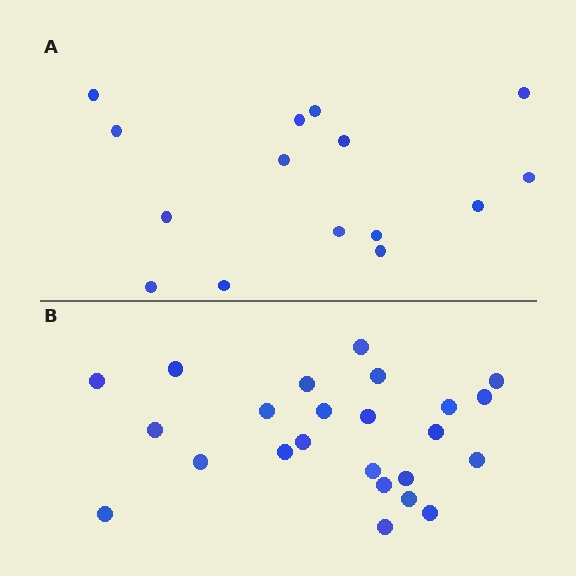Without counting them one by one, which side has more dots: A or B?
Region B (the bottom region) has more dots.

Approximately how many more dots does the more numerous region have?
Region B has roughly 8 or so more dots than region A.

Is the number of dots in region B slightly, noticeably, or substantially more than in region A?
Region B has substantially more. The ratio is roughly 1.6 to 1.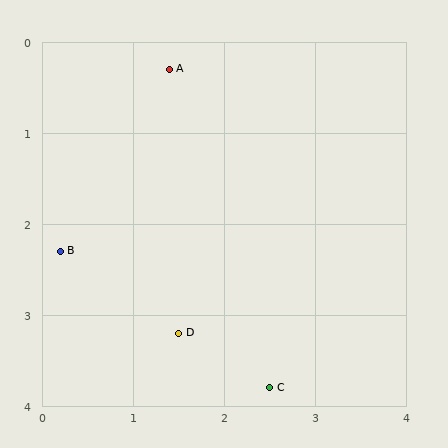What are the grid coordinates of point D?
Point D is at approximately (1.5, 3.2).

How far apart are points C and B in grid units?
Points C and B are about 2.7 grid units apart.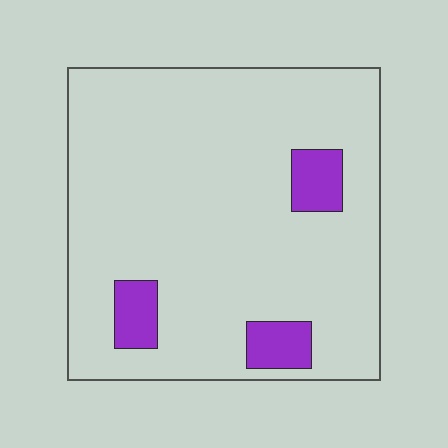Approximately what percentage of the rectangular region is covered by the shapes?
Approximately 10%.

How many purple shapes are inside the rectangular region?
3.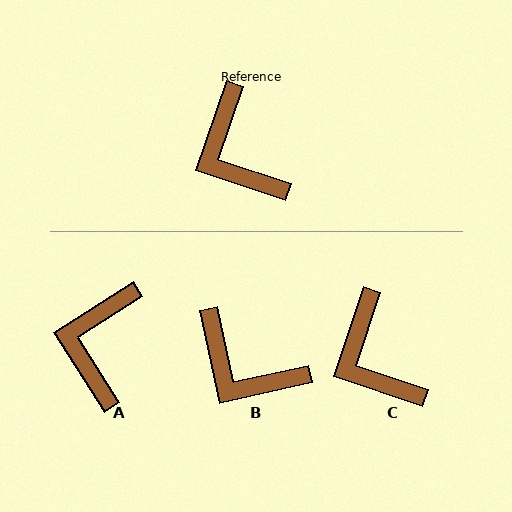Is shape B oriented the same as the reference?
No, it is off by about 31 degrees.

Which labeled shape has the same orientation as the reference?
C.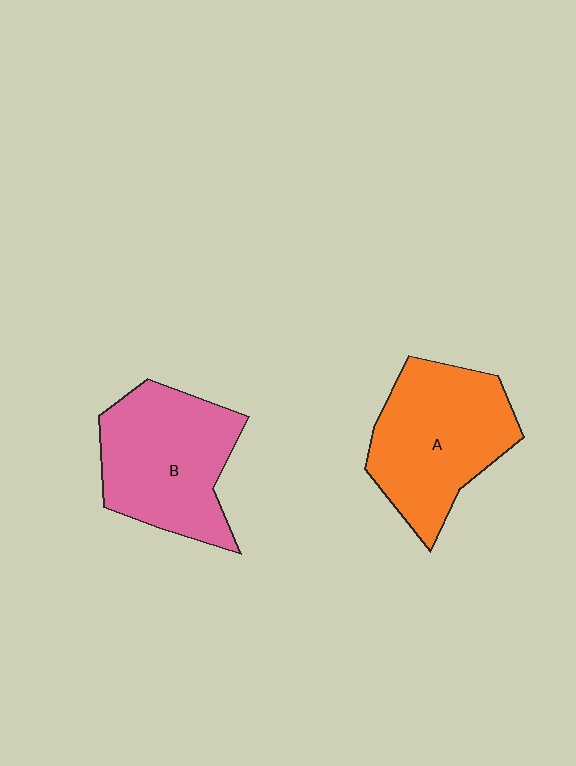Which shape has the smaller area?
Shape B (pink).